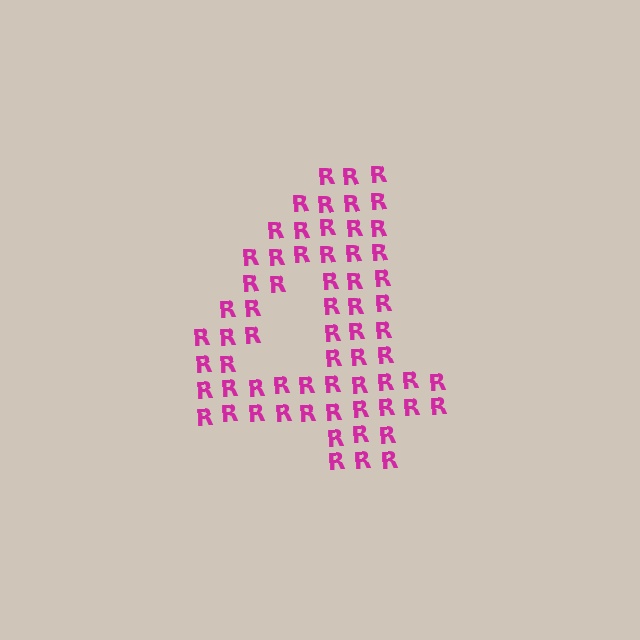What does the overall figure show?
The overall figure shows the digit 4.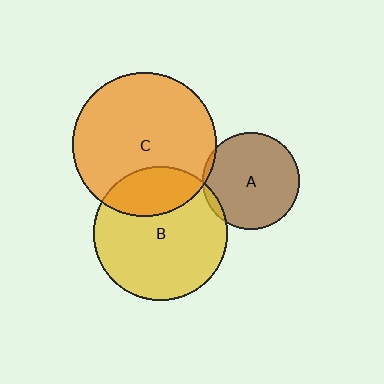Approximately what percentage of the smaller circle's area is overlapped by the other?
Approximately 5%.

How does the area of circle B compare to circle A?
Approximately 1.9 times.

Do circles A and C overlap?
Yes.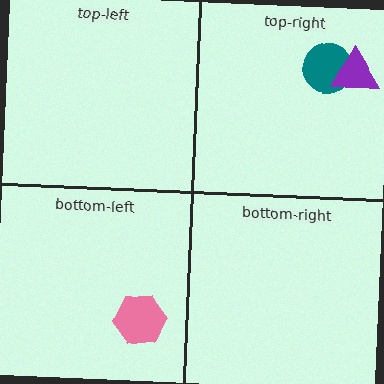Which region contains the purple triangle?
The top-right region.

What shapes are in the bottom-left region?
The pink hexagon.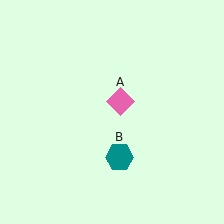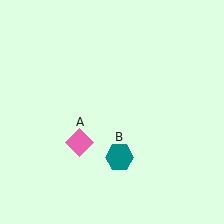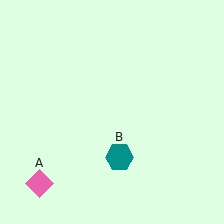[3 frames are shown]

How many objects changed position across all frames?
1 object changed position: pink diamond (object A).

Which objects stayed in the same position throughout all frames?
Teal hexagon (object B) remained stationary.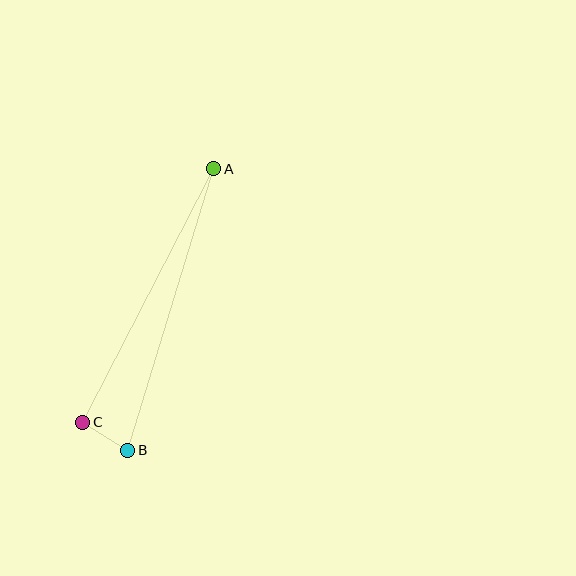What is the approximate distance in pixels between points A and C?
The distance between A and C is approximately 285 pixels.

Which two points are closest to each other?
Points B and C are closest to each other.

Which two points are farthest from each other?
Points A and B are farthest from each other.